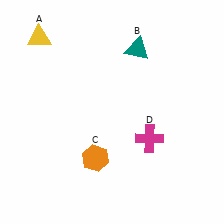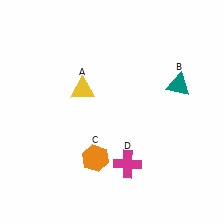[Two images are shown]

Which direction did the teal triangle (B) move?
The teal triangle (B) moved right.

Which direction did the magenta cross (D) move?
The magenta cross (D) moved down.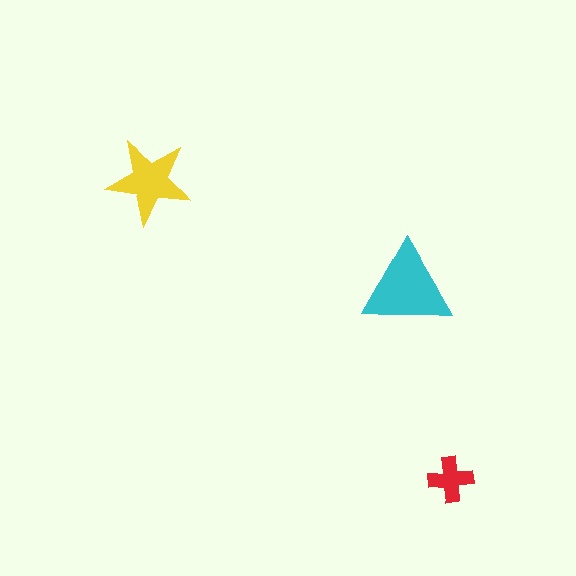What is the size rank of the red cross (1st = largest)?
3rd.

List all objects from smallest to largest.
The red cross, the yellow star, the cyan triangle.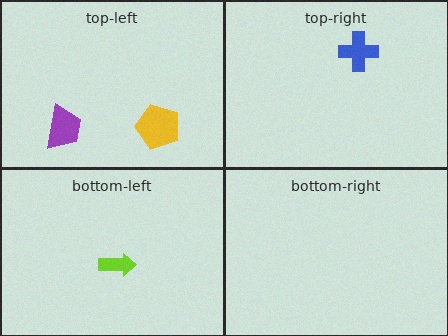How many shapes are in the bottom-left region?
1.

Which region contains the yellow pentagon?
The top-left region.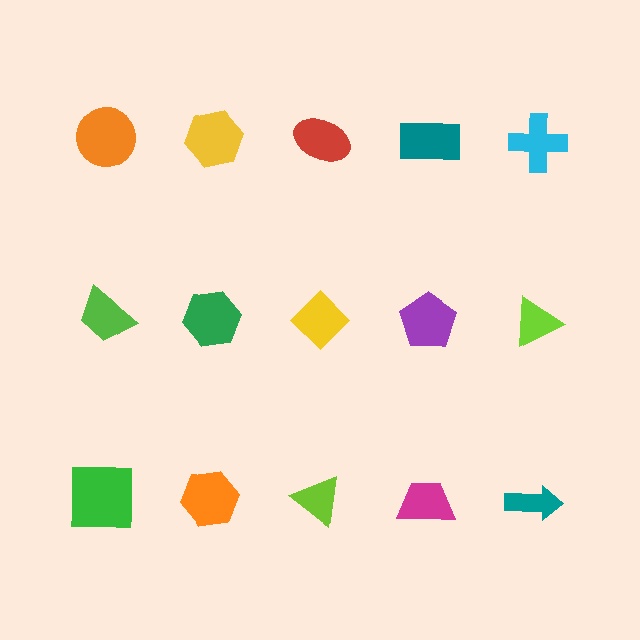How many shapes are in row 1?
5 shapes.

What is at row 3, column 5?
A teal arrow.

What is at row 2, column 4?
A purple pentagon.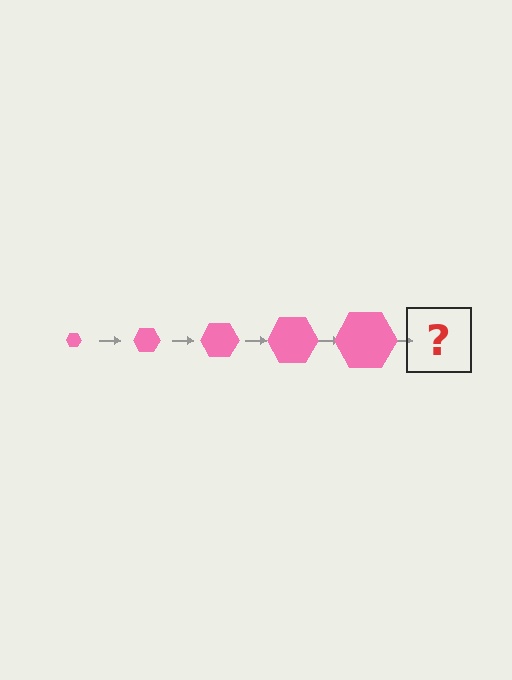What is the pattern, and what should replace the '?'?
The pattern is that the hexagon gets progressively larger each step. The '?' should be a pink hexagon, larger than the previous one.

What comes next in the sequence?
The next element should be a pink hexagon, larger than the previous one.